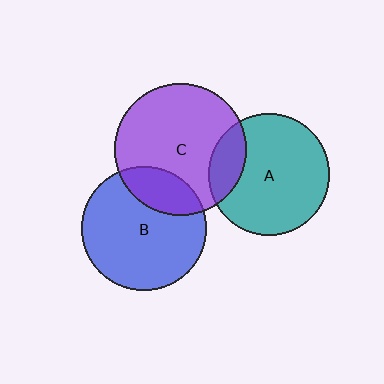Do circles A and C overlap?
Yes.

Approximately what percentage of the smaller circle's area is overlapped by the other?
Approximately 20%.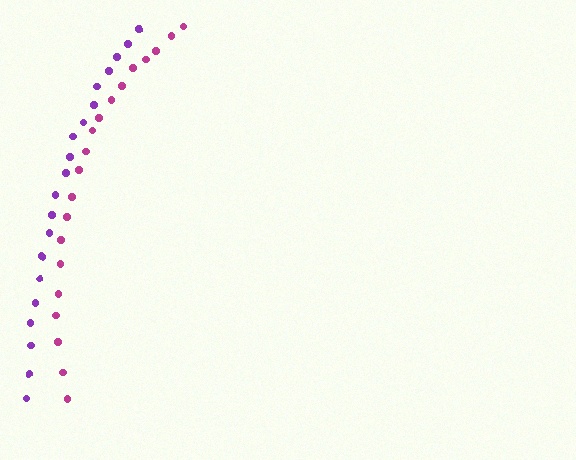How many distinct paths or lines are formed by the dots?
There are 2 distinct paths.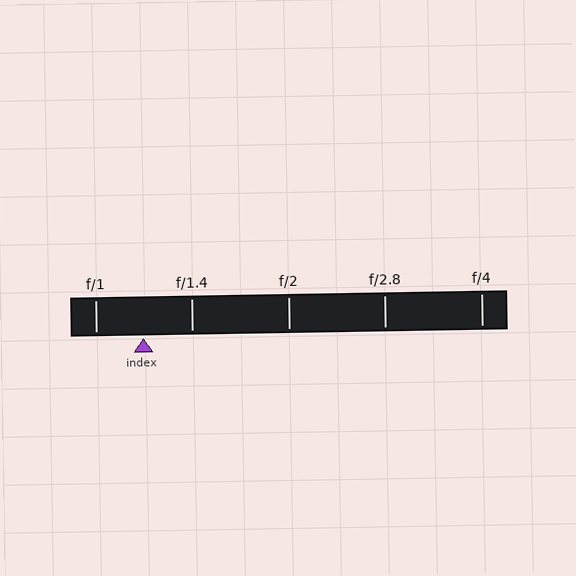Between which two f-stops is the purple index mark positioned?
The index mark is between f/1 and f/1.4.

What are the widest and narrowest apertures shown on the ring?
The widest aperture shown is f/1 and the narrowest is f/4.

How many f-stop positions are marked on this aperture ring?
There are 5 f-stop positions marked.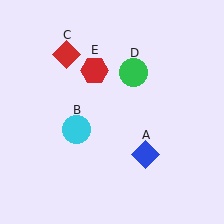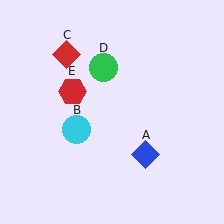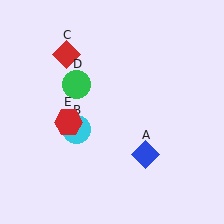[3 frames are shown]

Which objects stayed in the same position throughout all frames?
Blue diamond (object A) and cyan circle (object B) and red diamond (object C) remained stationary.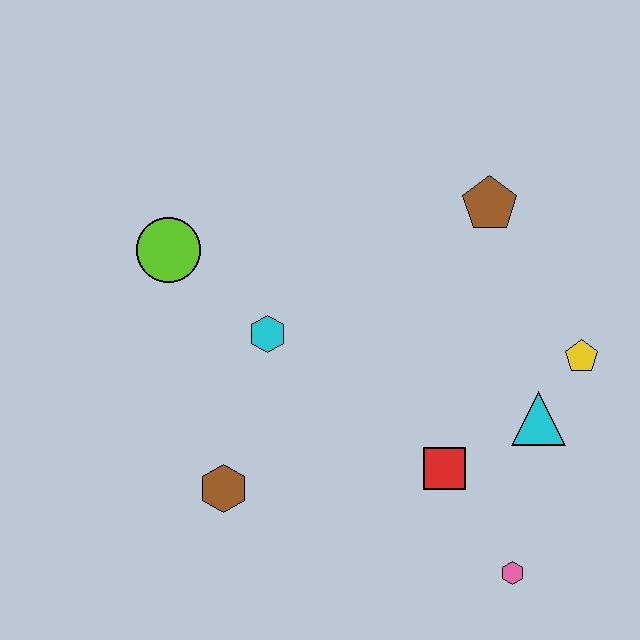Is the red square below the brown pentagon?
Yes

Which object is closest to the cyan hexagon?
The lime circle is closest to the cyan hexagon.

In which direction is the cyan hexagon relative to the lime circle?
The cyan hexagon is to the right of the lime circle.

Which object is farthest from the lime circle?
The pink hexagon is farthest from the lime circle.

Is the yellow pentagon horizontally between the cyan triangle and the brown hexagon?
No